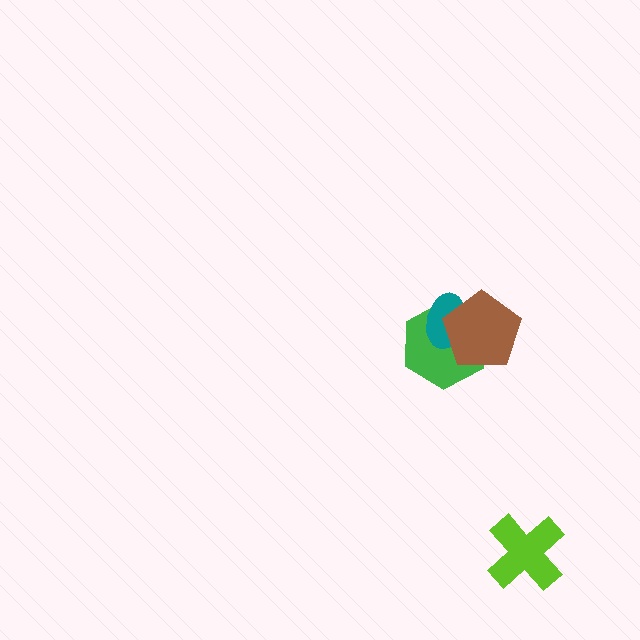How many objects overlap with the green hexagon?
2 objects overlap with the green hexagon.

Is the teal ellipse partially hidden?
Yes, it is partially covered by another shape.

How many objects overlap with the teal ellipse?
2 objects overlap with the teal ellipse.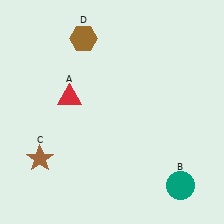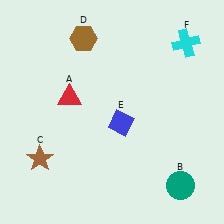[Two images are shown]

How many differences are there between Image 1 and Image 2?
There are 2 differences between the two images.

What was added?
A blue diamond (E), a cyan cross (F) were added in Image 2.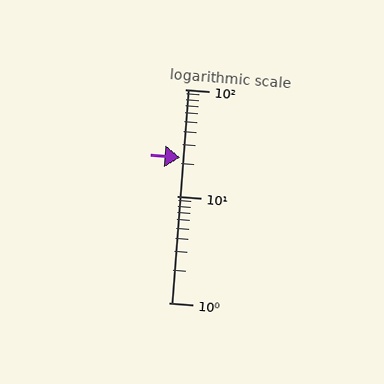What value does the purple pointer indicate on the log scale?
The pointer indicates approximately 23.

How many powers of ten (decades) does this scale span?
The scale spans 2 decades, from 1 to 100.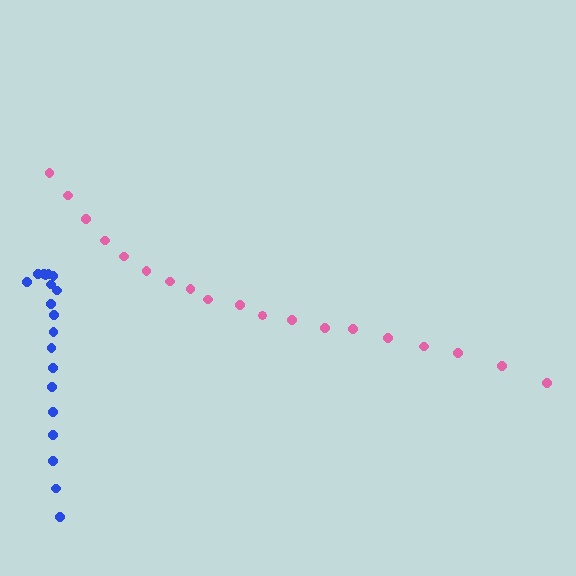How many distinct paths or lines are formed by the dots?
There are 2 distinct paths.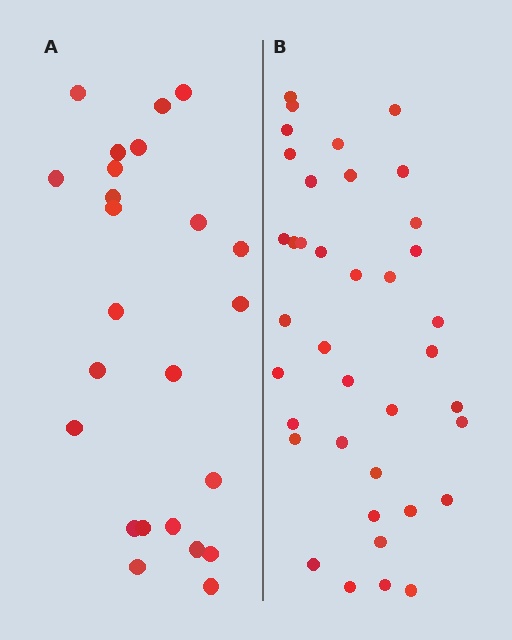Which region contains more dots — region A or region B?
Region B (the right region) has more dots.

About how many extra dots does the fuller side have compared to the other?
Region B has approximately 15 more dots than region A.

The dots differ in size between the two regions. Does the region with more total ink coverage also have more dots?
No. Region A has more total ink coverage because its dots are larger, but region B actually contains more individual dots. Total area can be misleading — the number of items is what matters here.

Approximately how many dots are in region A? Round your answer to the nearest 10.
About 20 dots. (The exact count is 24, which rounds to 20.)